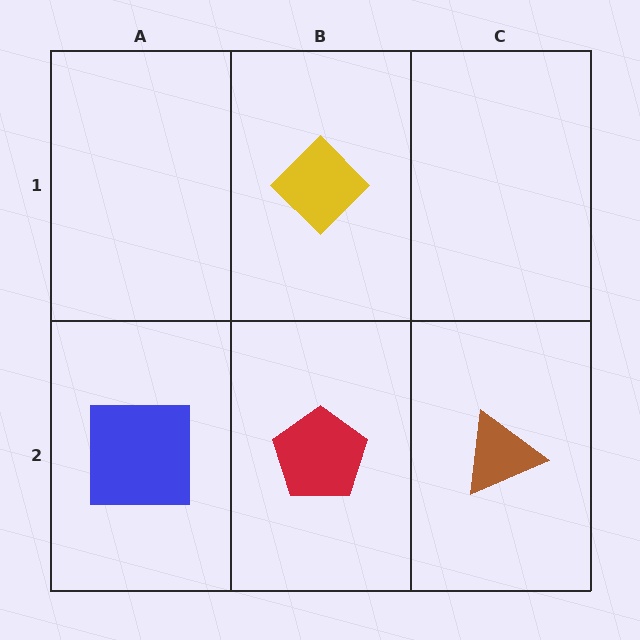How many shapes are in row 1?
1 shape.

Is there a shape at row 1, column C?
No, that cell is empty.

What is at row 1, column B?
A yellow diamond.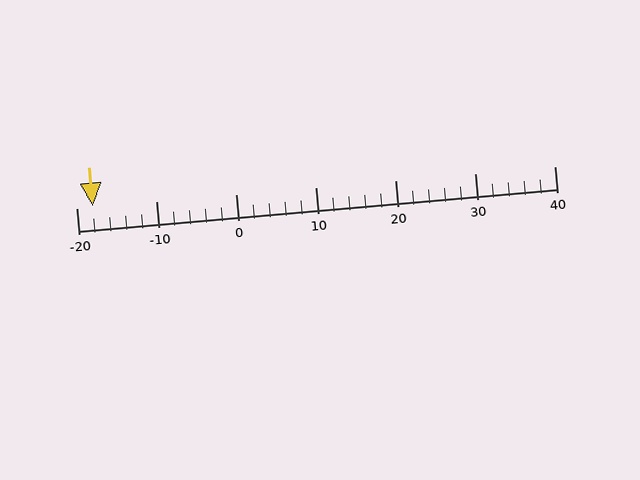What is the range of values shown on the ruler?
The ruler shows values from -20 to 40.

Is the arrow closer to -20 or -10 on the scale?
The arrow is closer to -20.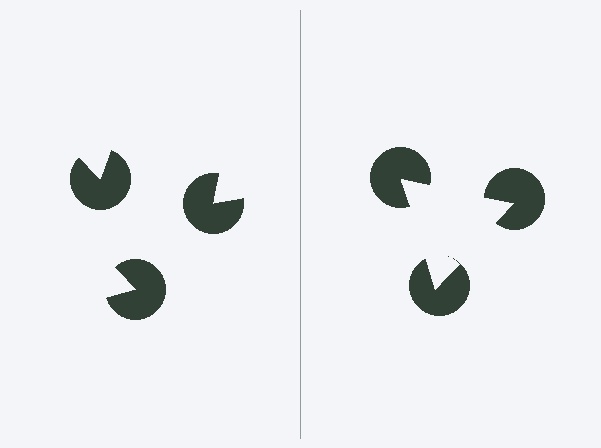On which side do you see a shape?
An illusory triangle appears on the right side. On the left side the wedge cuts are rotated, so no coherent shape forms.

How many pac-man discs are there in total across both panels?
6 — 3 on each side.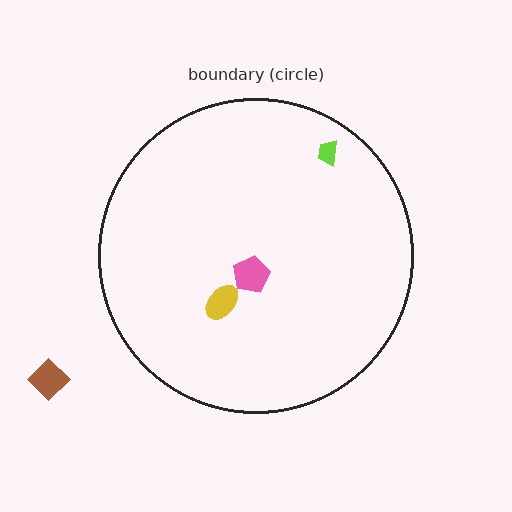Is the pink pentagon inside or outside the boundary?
Inside.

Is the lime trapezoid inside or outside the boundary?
Inside.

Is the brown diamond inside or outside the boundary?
Outside.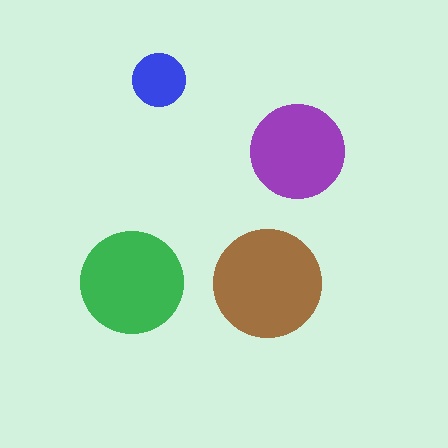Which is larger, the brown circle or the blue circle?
The brown one.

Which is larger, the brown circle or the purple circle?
The brown one.